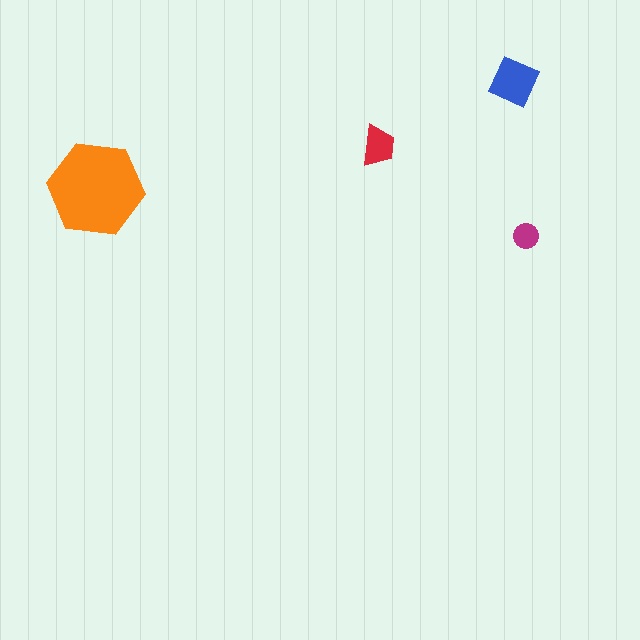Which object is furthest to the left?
The orange hexagon is leftmost.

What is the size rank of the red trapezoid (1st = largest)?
3rd.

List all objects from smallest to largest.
The magenta circle, the red trapezoid, the blue diamond, the orange hexagon.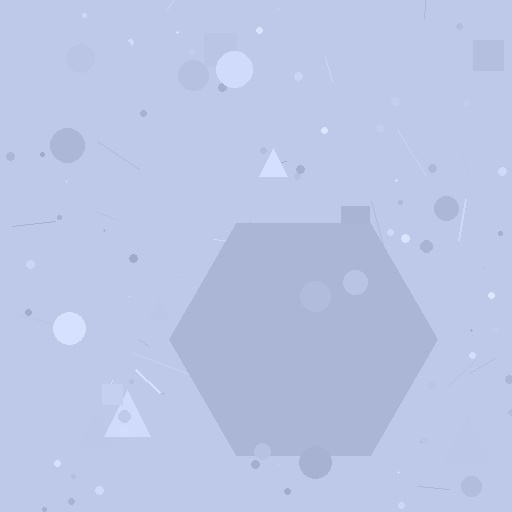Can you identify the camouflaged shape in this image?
The camouflaged shape is a hexagon.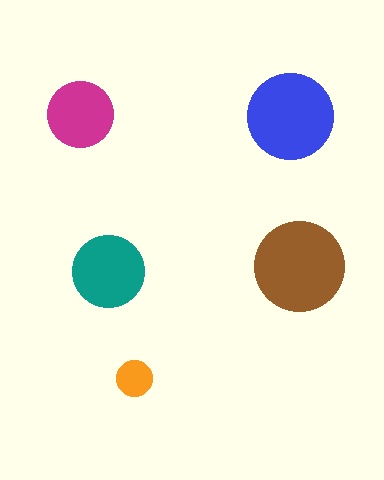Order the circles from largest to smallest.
the brown one, the blue one, the teal one, the magenta one, the orange one.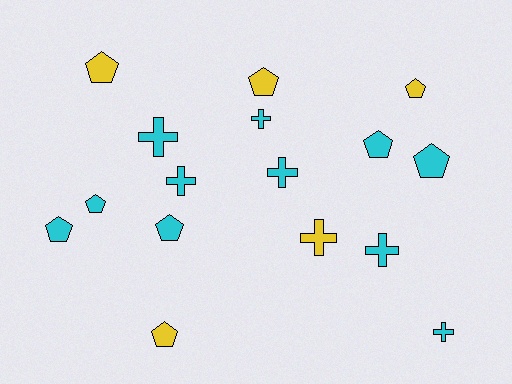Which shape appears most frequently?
Pentagon, with 9 objects.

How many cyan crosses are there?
There are 6 cyan crosses.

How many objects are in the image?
There are 16 objects.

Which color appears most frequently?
Cyan, with 11 objects.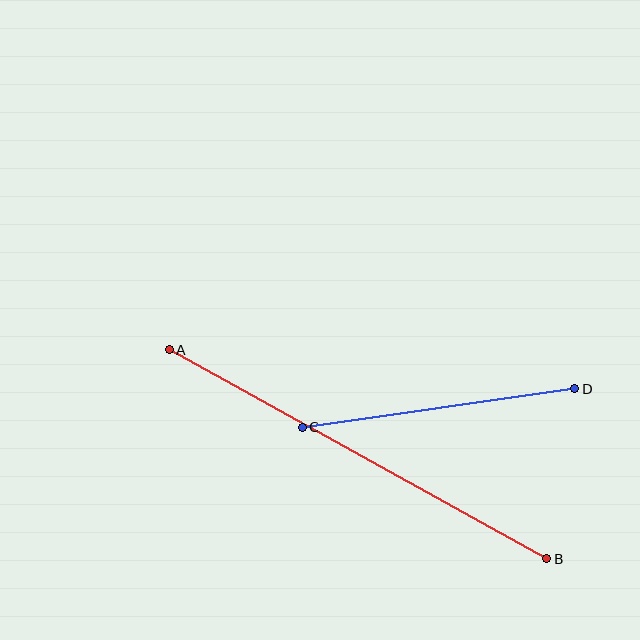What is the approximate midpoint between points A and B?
The midpoint is at approximately (358, 454) pixels.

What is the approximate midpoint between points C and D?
The midpoint is at approximately (438, 408) pixels.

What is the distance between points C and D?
The distance is approximately 275 pixels.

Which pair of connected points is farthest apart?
Points A and B are farthest apart.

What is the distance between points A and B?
The distance is approximately 431 pixels.